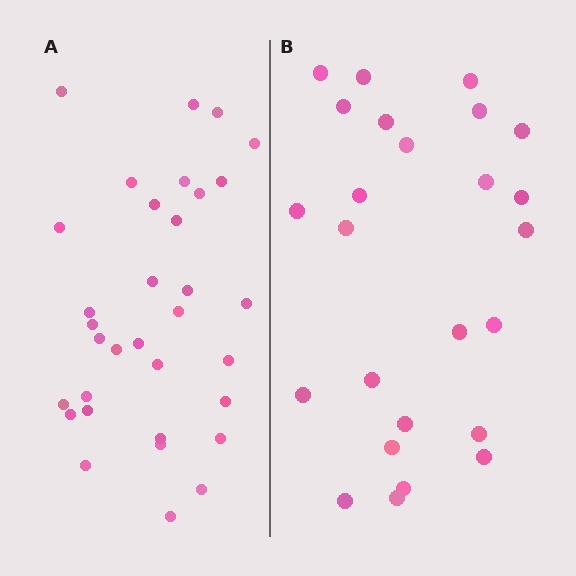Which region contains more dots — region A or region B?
Region A (the left region) has more dots.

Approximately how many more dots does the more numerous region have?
Region A has roughly 8 or so more dots than region B.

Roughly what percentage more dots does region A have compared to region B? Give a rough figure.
About 30% more.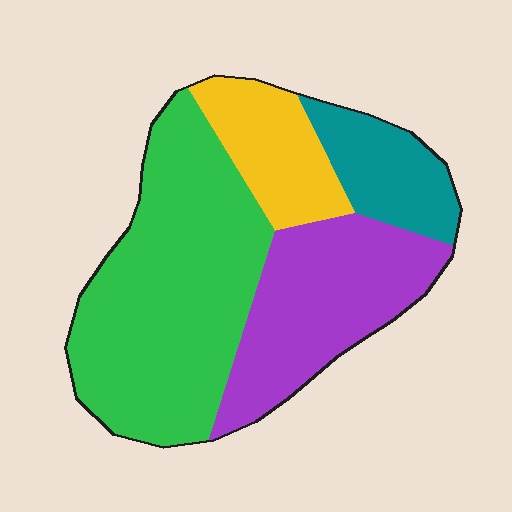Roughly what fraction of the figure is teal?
Teal covers 13% of the figure.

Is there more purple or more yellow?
Purple.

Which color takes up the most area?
Green, at roughly 45%.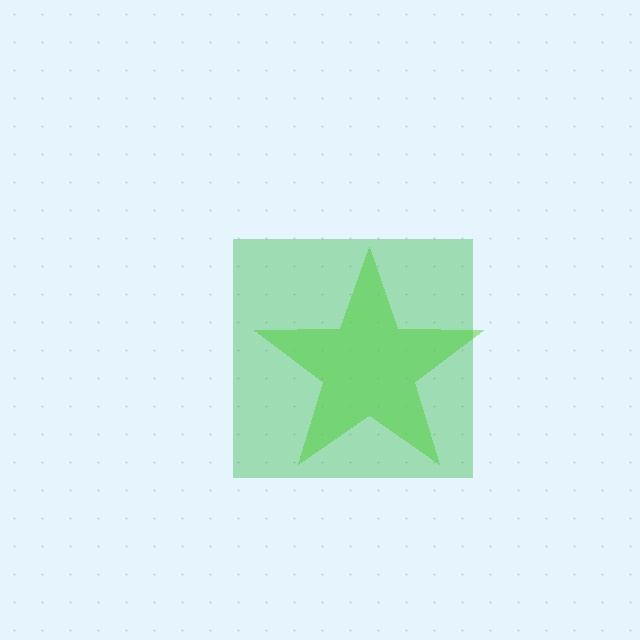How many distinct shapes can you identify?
There are 2 distinct shapes: a lime star, a green square.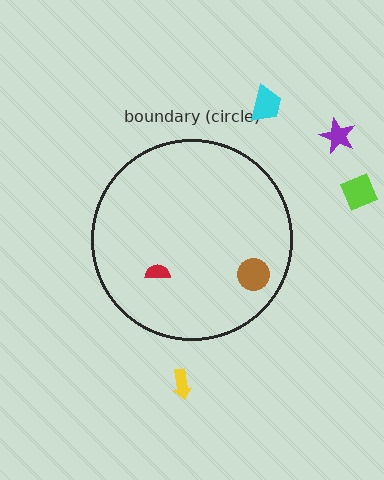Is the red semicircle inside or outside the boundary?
Inside.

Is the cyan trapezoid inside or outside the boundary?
Outside.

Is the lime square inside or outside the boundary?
Outside.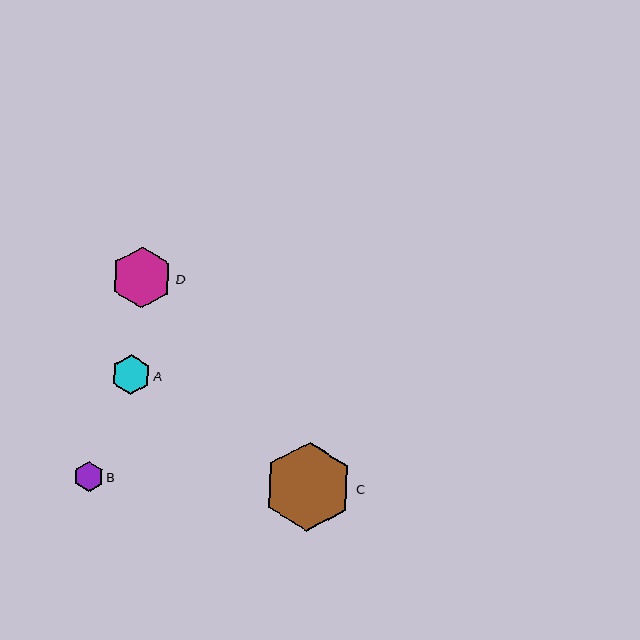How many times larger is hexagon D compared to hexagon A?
Hexagon D is approximately 1.5 times the size of hexagon A.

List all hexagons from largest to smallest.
From largest to smallest: C, D, A, B.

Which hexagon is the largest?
Hexagon C is the largest with a size of approximately 89 pixels.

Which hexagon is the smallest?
Hexagon B is the smallest with a size of approximately 30 pixels.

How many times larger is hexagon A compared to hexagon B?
Hexagon A is approximately 1.3 times the size of hexagon B.